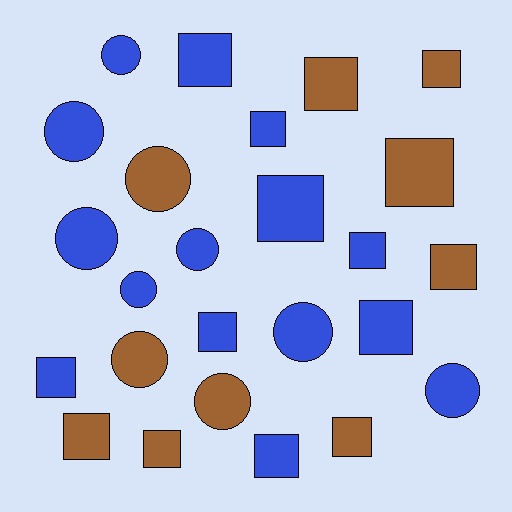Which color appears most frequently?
Blue, with 15 objects.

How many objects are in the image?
There are 25 objects.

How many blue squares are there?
There are 8 blue squares.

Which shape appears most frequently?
Square, with 15 objects.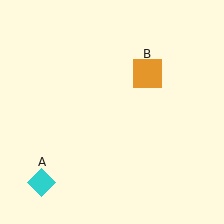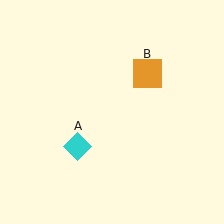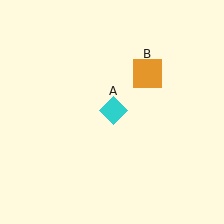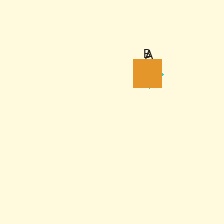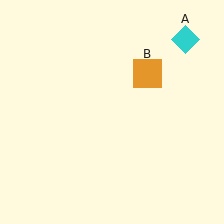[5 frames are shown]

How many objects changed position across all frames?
1 object changed position: cyan diamond (object A).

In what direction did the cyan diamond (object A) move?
The cyan diamond (object A) moved up and to the right.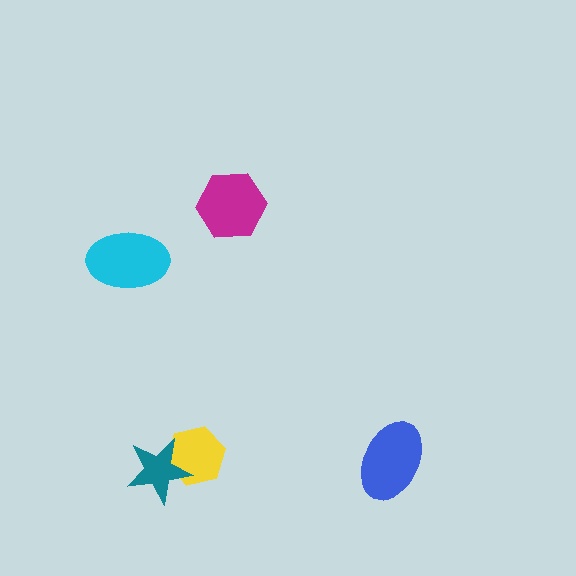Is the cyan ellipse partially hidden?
No, no other shape covers it.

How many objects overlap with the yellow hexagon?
1 object overlaps with the yellow hexagon.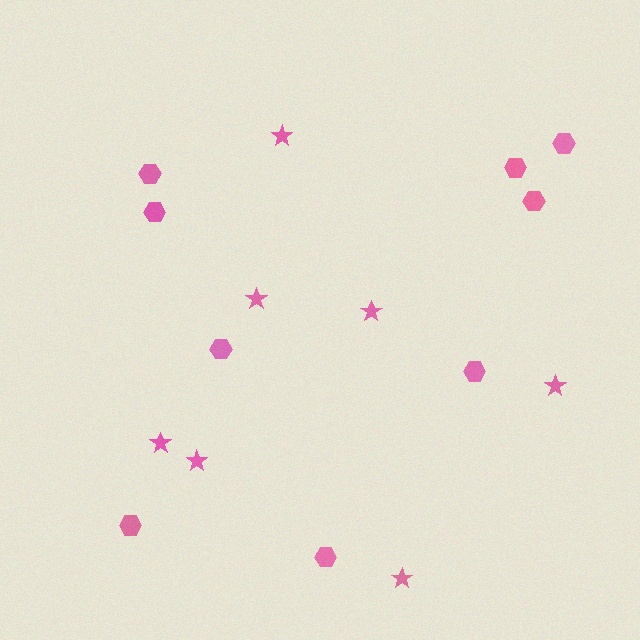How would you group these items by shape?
There are 2 groups: one group of stars (7) and one group of hexagons (9).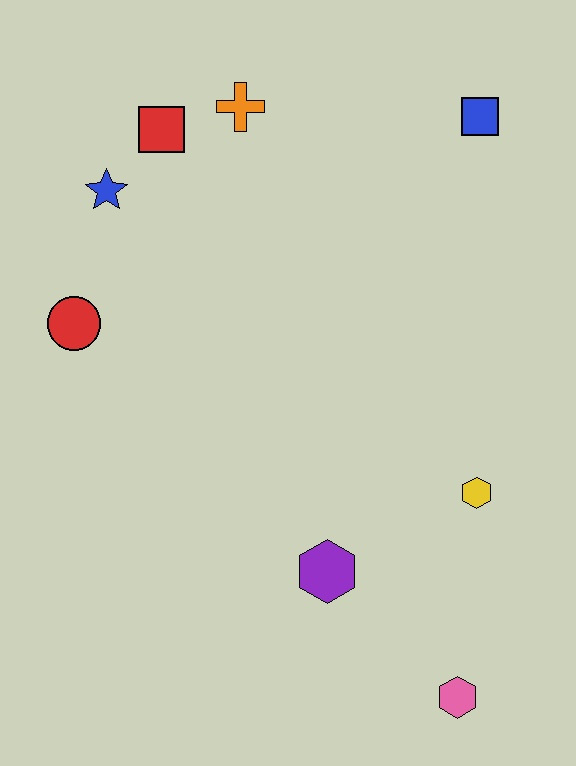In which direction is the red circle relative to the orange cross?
The red circle is below the orange cross.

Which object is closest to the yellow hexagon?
The purple hexagon is closest to the yellow hexagon.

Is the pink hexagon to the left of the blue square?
Yes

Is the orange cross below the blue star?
No